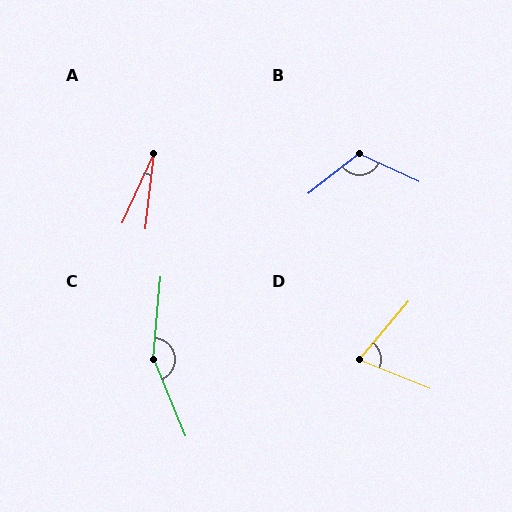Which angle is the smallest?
A, at approximately 18 degrees.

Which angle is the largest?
C, at approximately 152 degrees.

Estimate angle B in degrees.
Approximately 117 degrees.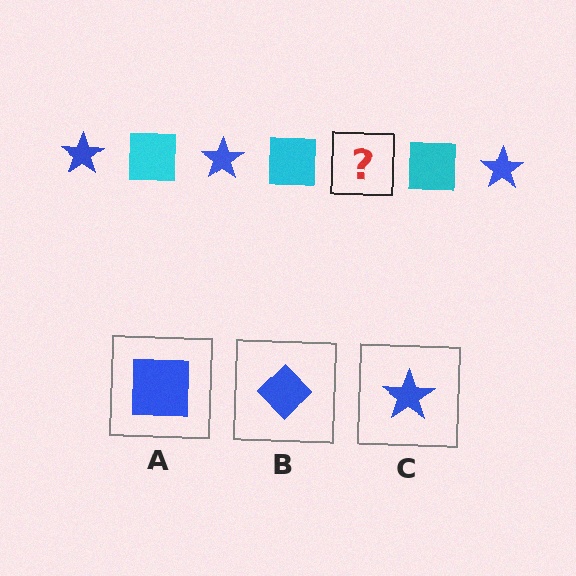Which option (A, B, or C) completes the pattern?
C.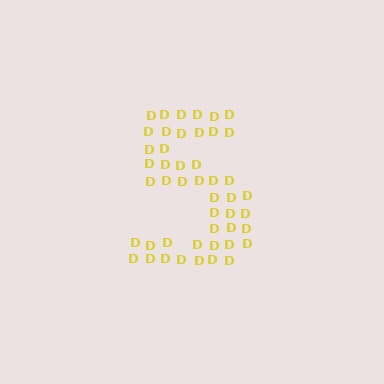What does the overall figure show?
The overall figure shows the digit 5.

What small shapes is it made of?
It is made of small letter D's.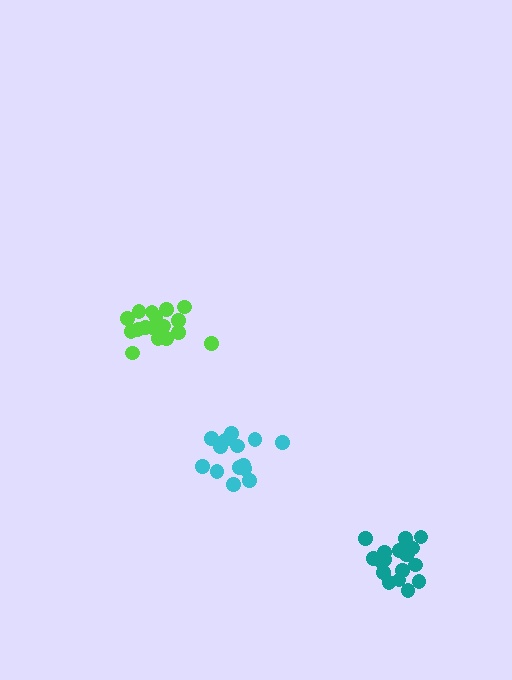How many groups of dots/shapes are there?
There are 3 groups.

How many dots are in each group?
Group 1: 17 dots, Group 2: 18 dots, Group 3: 14 dots (49 total).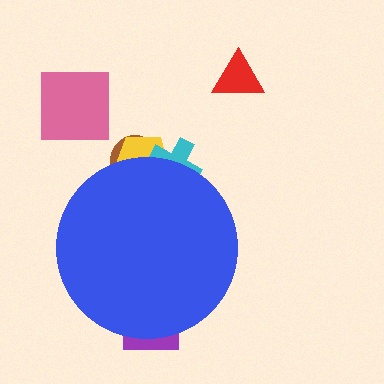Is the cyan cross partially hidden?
Yes, the cyan cross is partially hidden behind the blue circle.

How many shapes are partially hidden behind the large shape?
4 shapes are partially hidden.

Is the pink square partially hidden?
No, the pink square is fully visible.